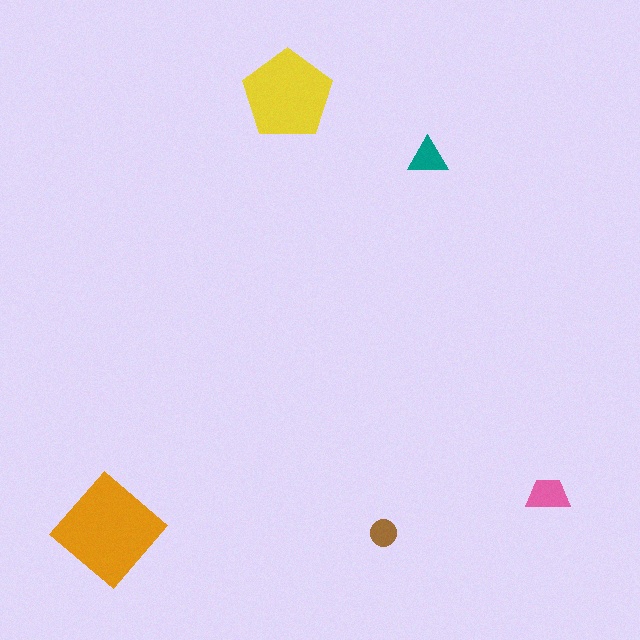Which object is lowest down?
The brown circle is bottommost.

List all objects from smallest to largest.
The brown circle, the teal triangle, the pink trapezoid, the yellow pentagon, the orange diamond.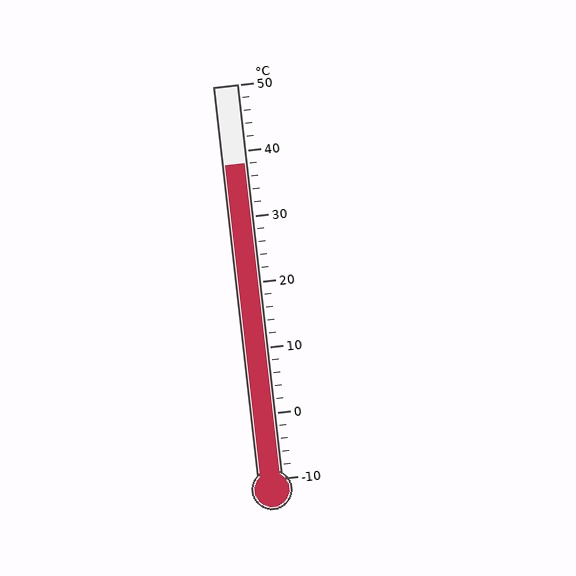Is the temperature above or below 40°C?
The temperature is below 40°C.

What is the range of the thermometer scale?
The thermometer scale ranges from -10°C to 50°C.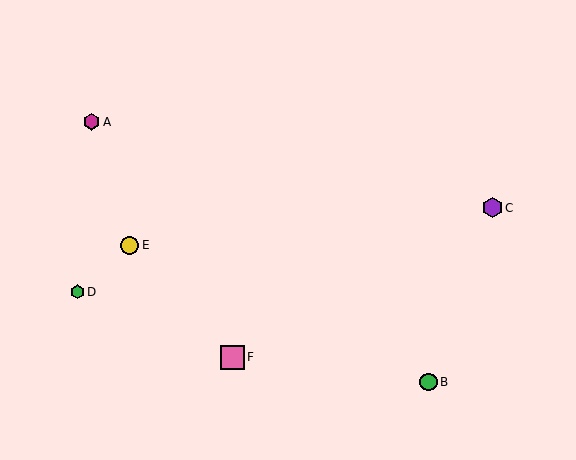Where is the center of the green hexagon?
The center of the green hexagon is at (77, 292).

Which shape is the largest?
The pink square (labeled F) is the largest.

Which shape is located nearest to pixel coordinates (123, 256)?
The yellow circle (labeled E) at (130, 245) is nearest to that location.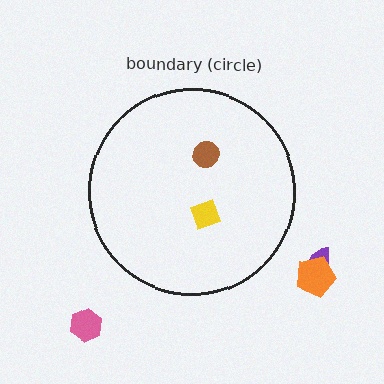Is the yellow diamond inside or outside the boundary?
Inside.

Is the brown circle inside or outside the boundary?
Inside.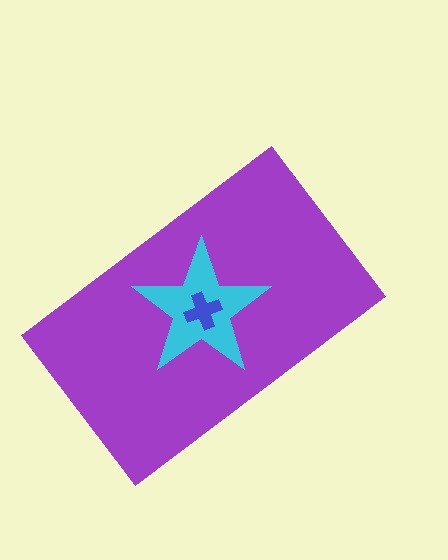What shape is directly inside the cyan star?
The blue cross.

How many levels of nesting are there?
3.